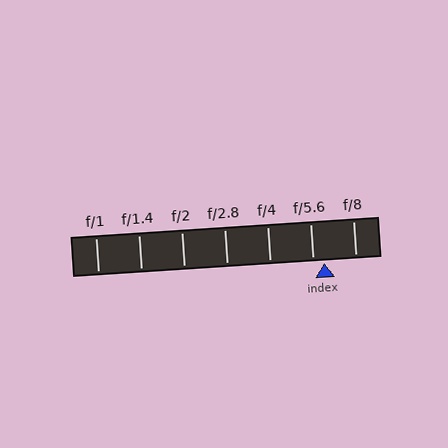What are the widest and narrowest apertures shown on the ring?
The widest aperture shown is f/1 and the narrowest is f/8.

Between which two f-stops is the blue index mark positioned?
The index mark is between f/5.6 and f/8.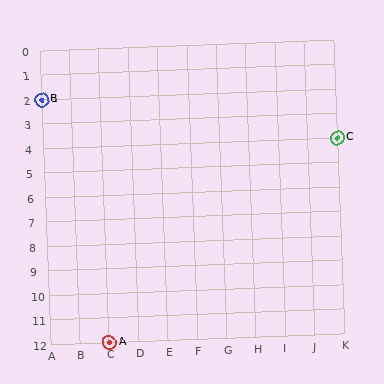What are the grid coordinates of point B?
Point B is at grid coordinates (A, 2).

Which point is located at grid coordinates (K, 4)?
Point C is at (K, 4).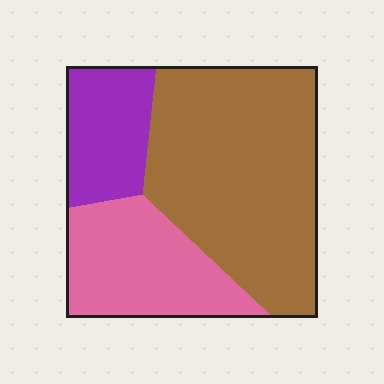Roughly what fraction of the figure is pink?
Pink takes up about one quarter (1/4) of the figure.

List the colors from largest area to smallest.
From largest to smallest: brown, pink, purple.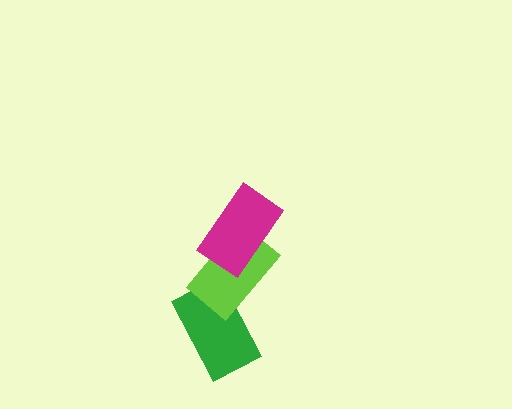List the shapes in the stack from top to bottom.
From top to bottom: the magenta rectangle, the lime rectangle, the green rectangle.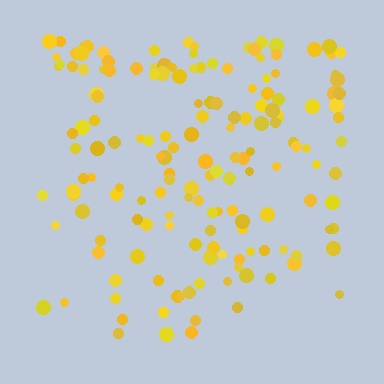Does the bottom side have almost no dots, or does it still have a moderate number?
Still a moderate number, just noticeably fewer than the top.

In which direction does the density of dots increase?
From bottom to top, with the top side densest.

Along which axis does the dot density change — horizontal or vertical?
Vertical.